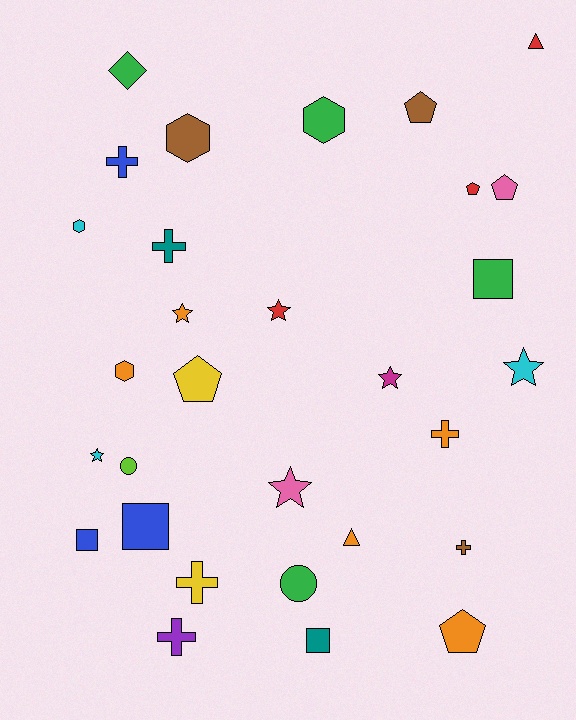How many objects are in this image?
There are 30 objects.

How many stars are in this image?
There are 6 stars.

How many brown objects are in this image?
There are 3 brown objects.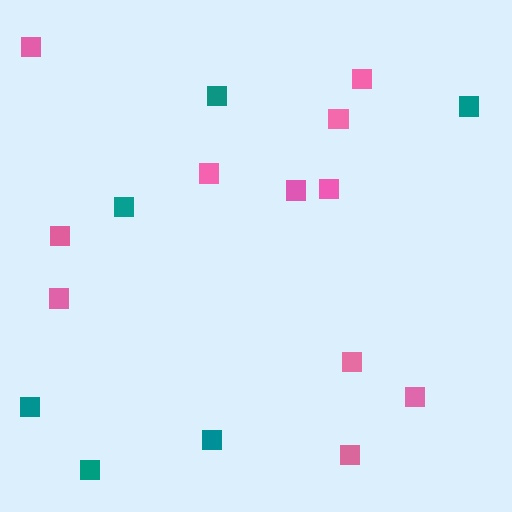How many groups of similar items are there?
There are 2 groups: one group of teal squares (6) and one group of pink squares (11).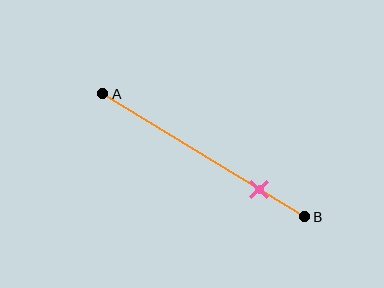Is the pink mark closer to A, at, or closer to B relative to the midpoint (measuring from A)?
The pink mark is closer to point B than the midpoint of segment AB.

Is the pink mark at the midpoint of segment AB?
No, the mark is at about 80% from A, not at the 50% midpoint.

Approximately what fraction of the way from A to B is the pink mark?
The pink mark is approximately 80% of the way from A to B.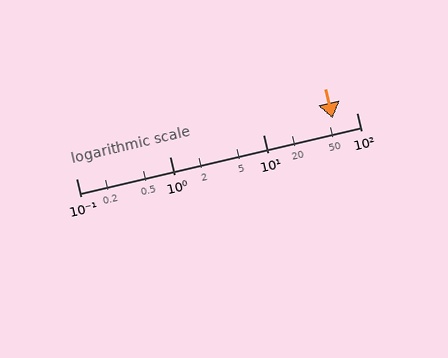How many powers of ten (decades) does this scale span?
The scale spans 3 decades, from 0.1 to 100.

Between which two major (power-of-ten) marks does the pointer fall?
The pointer is between 10 and 100.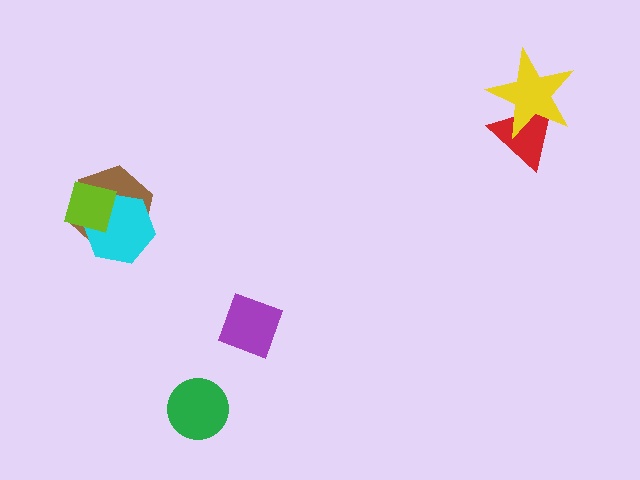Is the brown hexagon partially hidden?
Yes, it is partially covered by another shape.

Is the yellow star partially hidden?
No, no other shape covers it.